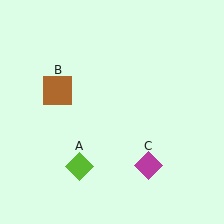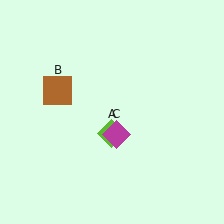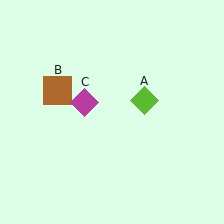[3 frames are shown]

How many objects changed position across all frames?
2 objects changed position: lime diamond (object A), magenta diamond (object C).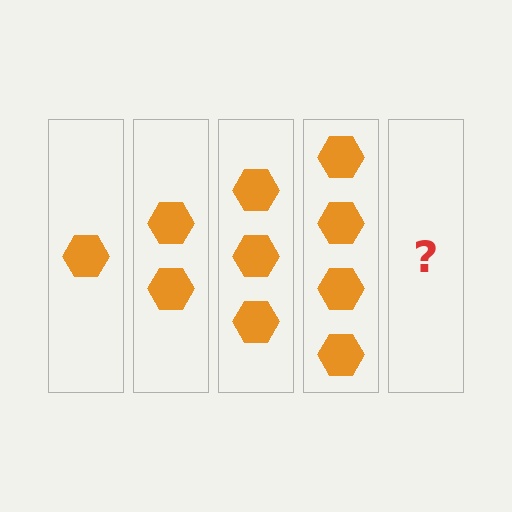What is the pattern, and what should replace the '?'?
The pattern is that each step adds one more hexagon. The '?' should be 5 hexagons.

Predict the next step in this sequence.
The next step is 5 hexagons.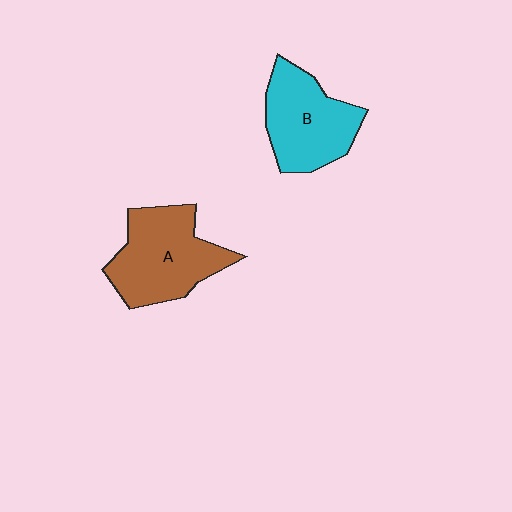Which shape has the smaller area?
Shape B (cyan).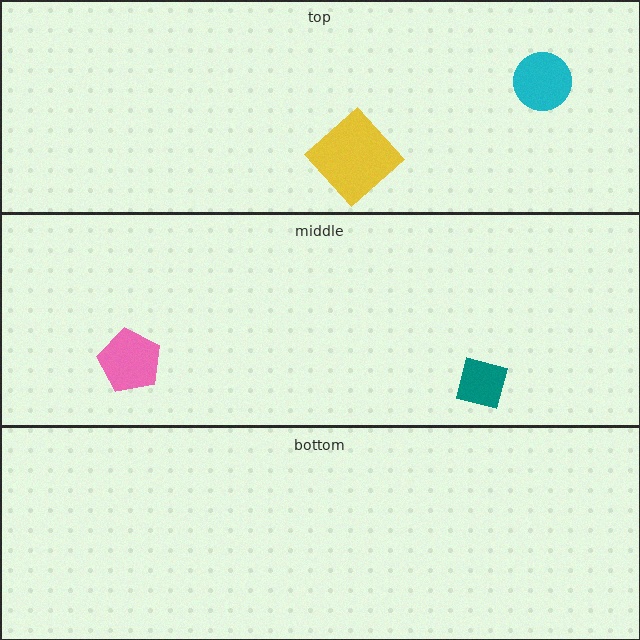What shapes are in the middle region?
The teal square, the pink pentagon.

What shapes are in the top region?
The yellow diamond, the cyan circle.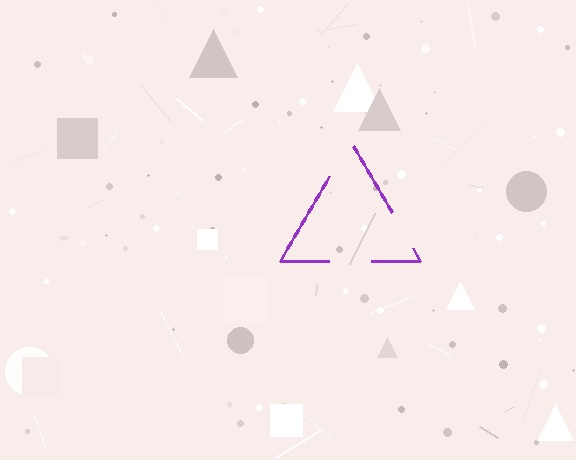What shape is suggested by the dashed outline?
The dashed outline suggests a triangle.